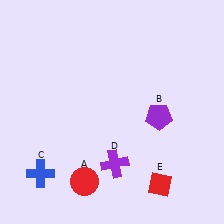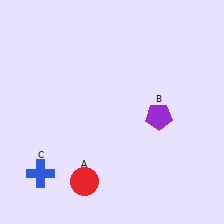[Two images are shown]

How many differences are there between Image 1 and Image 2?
There are 2 differences between the two images.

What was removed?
The red diamond (E), the purple cross (D) were removed in Image 2.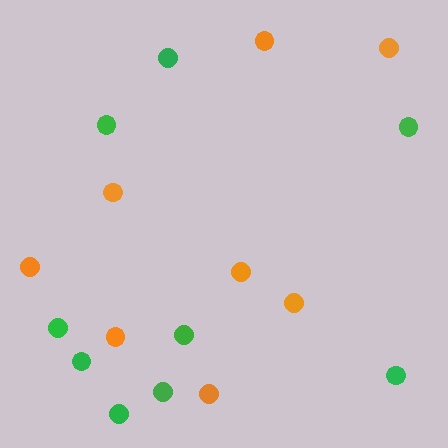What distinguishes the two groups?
There are 2 groups: one group of green circles (9) and one group of orange circles (8).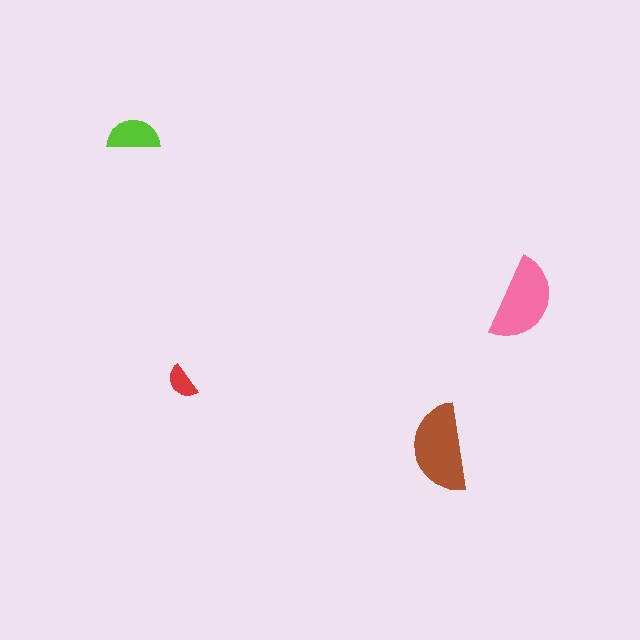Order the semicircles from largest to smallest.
the brown one, the pink one, the lime one, the red one.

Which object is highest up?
The lime semicircle is topmost.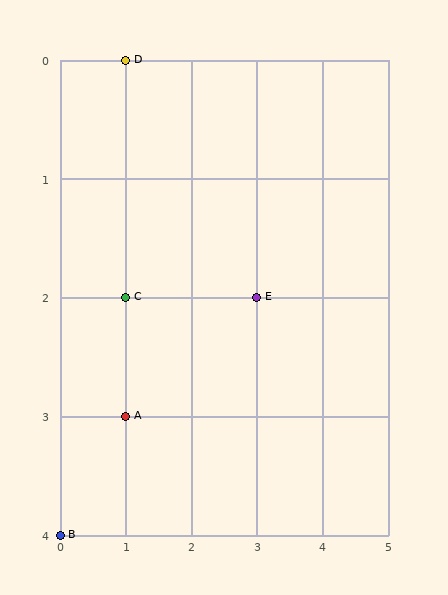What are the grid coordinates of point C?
Point C is at grid coordinates (1, 2).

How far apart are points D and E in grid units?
Points D and E are 2 columns and 2 rows apart (about 2.8 grid units diagonally).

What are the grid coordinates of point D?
Point D is at grid coordinates (1, 0).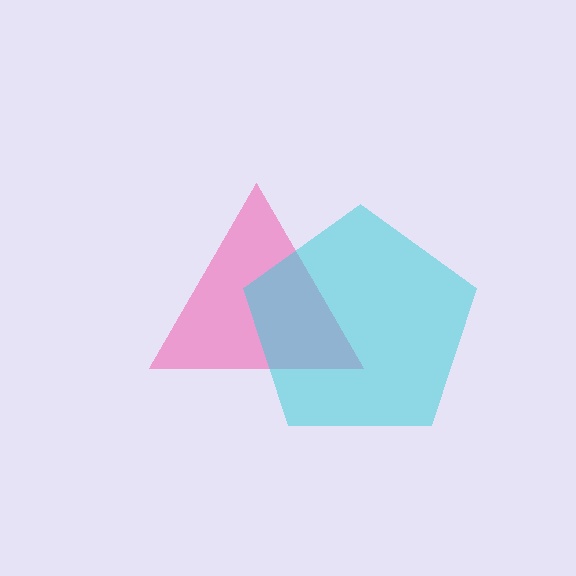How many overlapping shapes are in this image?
There are 2 overlapping shapes in the image.